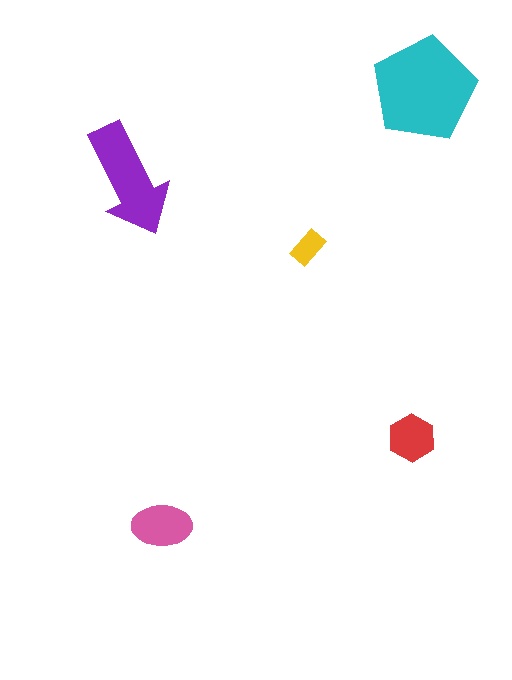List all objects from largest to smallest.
The cyan pentagon, the purple arrow, the pink ellipse, the red hexagon, the yellow rectangle.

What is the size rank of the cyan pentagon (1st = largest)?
1st.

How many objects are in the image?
There are 5 objects in the image.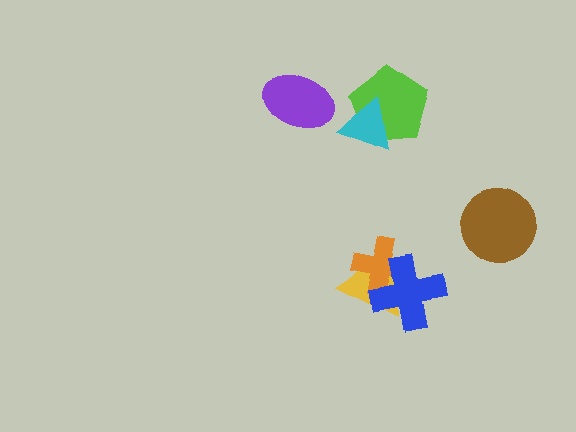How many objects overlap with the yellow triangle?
2 objects overlap with the yellow triangle.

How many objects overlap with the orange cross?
2 objects overlap with the orange cross.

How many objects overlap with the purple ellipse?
0 objects overlap with the purple ellipse.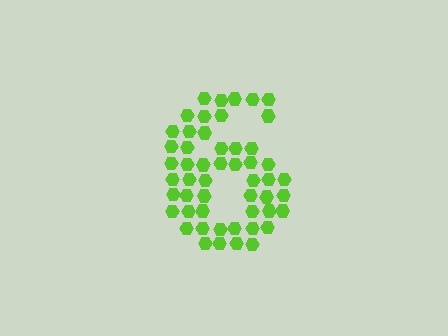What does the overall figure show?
The overall figure shows the digit 6.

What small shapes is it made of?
It is made of small hexagons.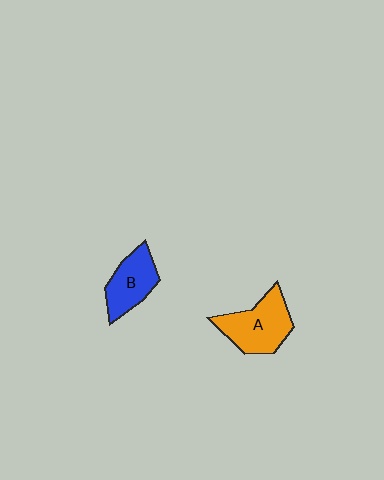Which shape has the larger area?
Shape A (orange).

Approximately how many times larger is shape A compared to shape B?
Approximately 1.3 times.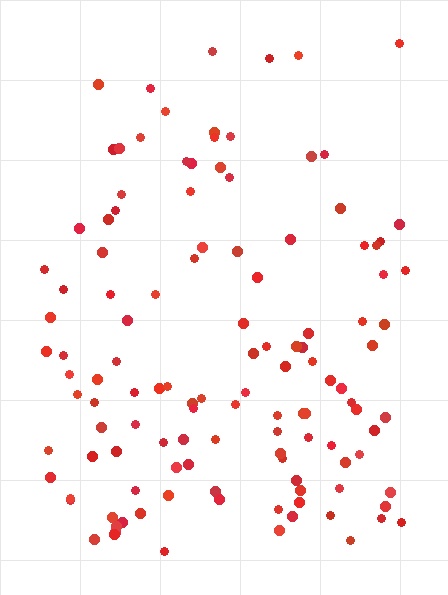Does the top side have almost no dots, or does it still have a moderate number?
Still a moderate number, just noticeably fewer than the bottom.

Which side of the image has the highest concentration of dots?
The bottom.